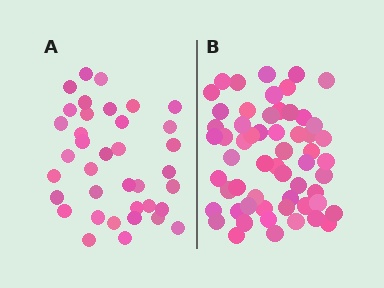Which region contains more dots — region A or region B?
Region B (the right region) has more dots.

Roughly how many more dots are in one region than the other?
Region B has approximately 20 more dots than region A.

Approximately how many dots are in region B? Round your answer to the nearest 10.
About 60 dots. (The exact count is 58, which rounds to 60.)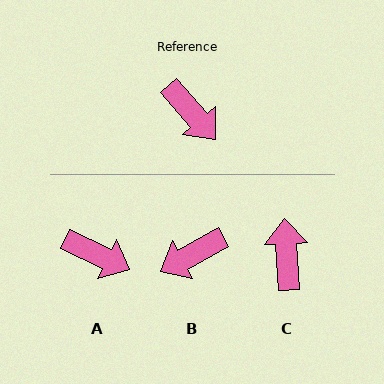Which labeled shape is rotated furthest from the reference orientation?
C, about 143 degrees away.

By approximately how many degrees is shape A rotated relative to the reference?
Approximately 24 degrees counter-clockwise.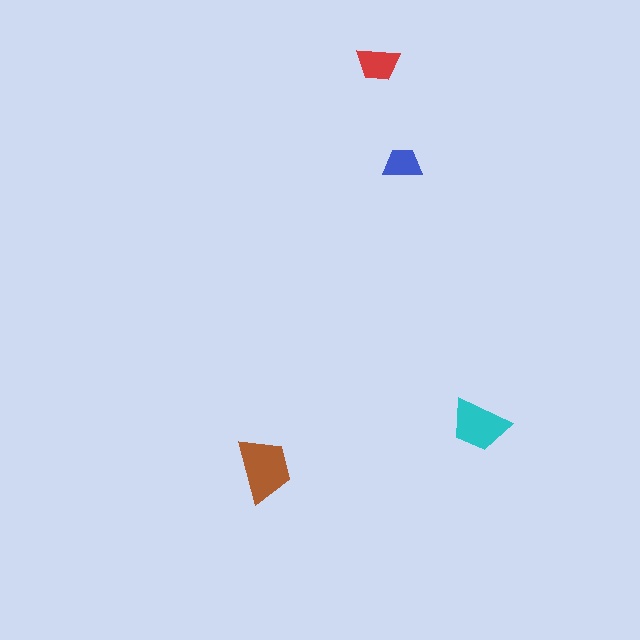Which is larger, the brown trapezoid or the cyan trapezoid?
The brown one.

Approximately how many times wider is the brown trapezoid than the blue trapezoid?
About 1.5 times wider.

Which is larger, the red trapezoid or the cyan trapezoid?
The cyan one.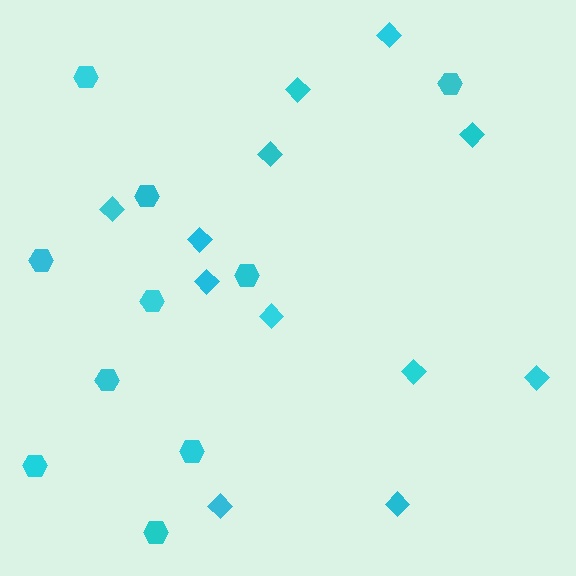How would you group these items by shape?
There are 2 groups: one group of diamonds (12) and one group of hexagons (10).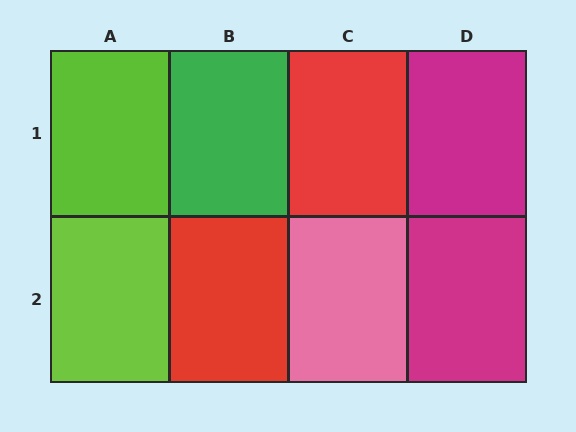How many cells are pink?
1 cell is pink.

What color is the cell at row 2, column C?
Pink.